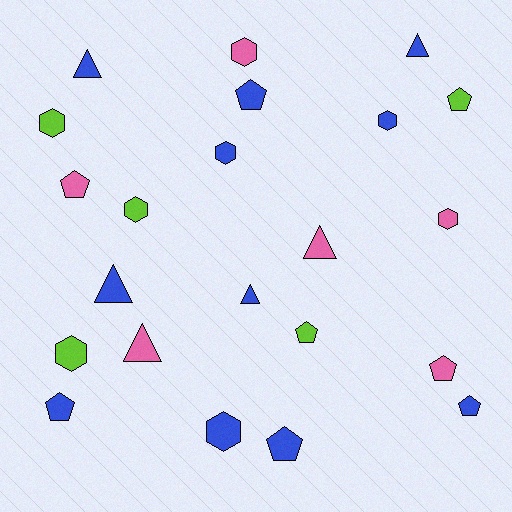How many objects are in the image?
There are 22 objects.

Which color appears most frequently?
Blue, with 11 objects.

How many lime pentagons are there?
There are 2 lime pentagons.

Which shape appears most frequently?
Hexagon, with 8 objects.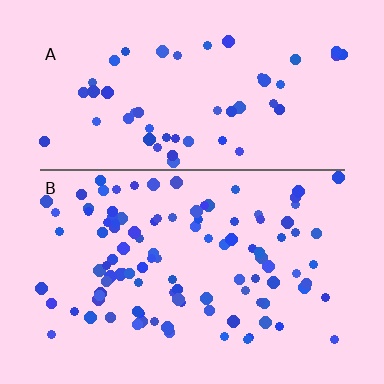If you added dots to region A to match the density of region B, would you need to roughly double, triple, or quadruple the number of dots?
Approximately double.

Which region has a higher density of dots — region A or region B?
B (the bottom).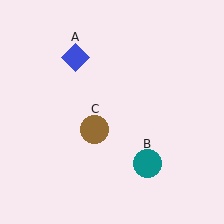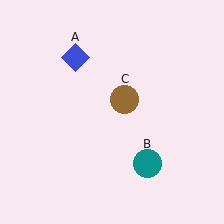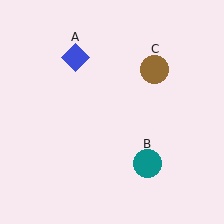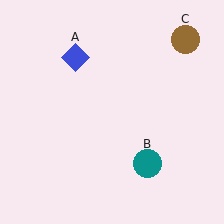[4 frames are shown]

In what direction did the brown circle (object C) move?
The brown circle (object C) moved up and to the right.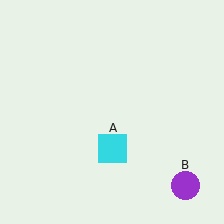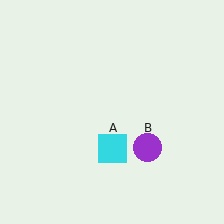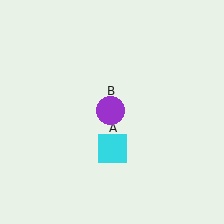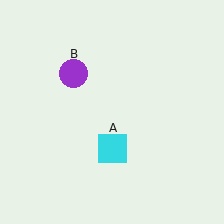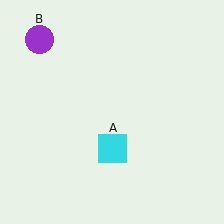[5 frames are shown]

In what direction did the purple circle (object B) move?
The purple circle (object B) moved up and to the left.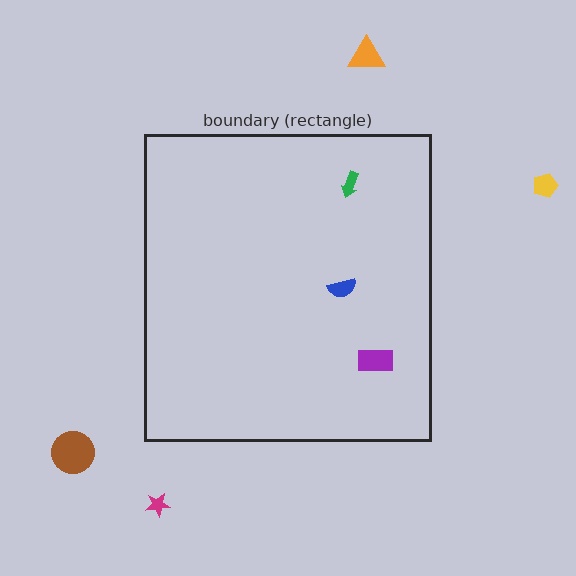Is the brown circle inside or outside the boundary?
Outside.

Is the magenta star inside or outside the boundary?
Outside.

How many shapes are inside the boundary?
3 inside, 4 outside.